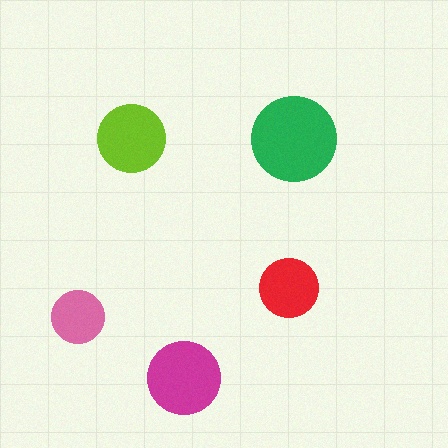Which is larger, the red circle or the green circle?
The green one.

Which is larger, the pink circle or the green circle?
The green one.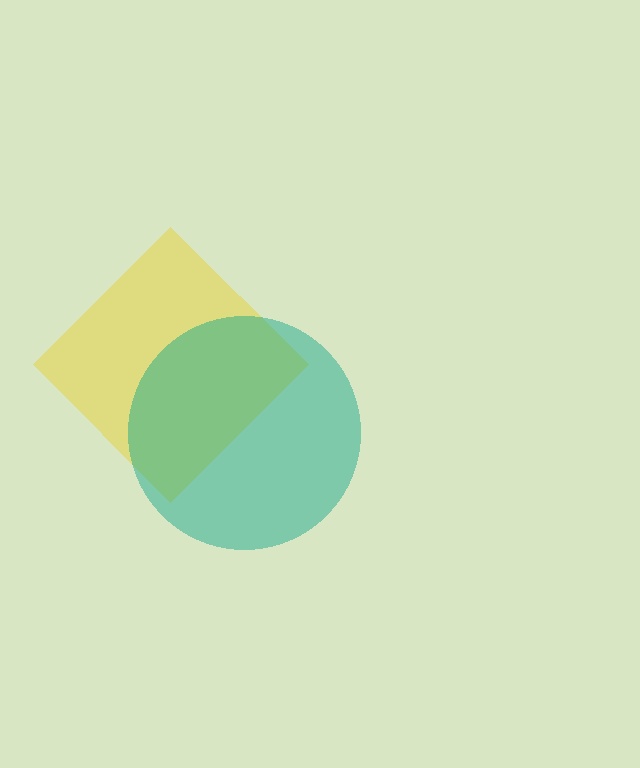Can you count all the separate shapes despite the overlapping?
Yes, there are 2 separate shapes.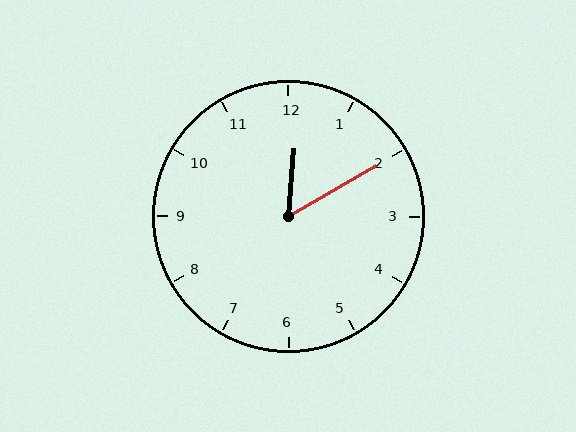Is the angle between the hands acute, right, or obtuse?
It is acute.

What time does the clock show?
12:10.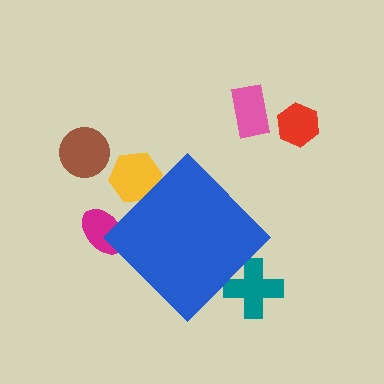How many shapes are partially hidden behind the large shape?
3 shapes are partially hidden.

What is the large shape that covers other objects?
A blue diamond.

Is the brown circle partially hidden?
No, the brown circle is fully visible.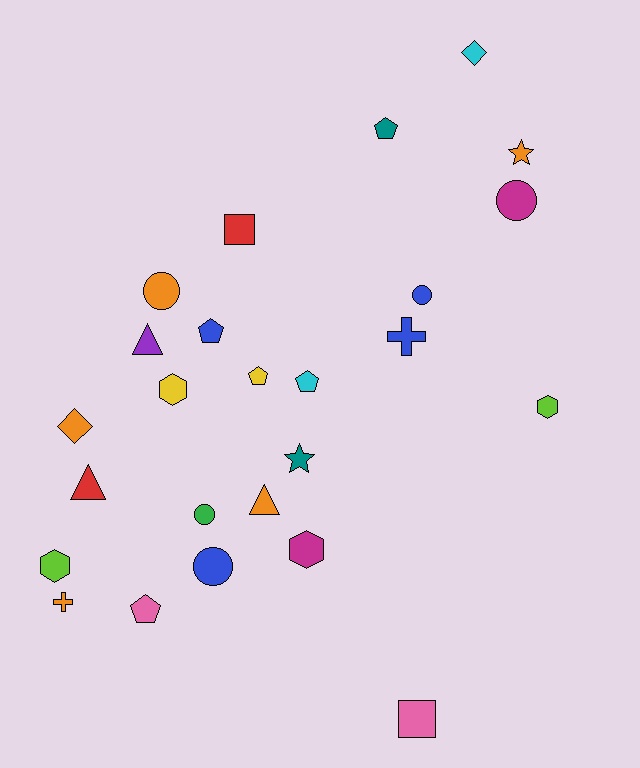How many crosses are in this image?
There are 2 crosses.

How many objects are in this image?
There are 25 objects.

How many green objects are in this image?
There is 1 green object.